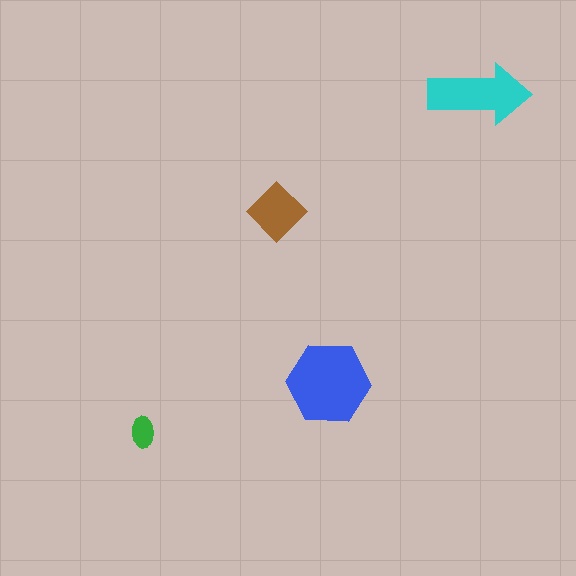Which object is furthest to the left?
The green ellipse is leftmost.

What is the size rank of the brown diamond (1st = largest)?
3rd.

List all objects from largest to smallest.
The blue hexagon, the cyan arrow, the brown diamond, the green ellipse.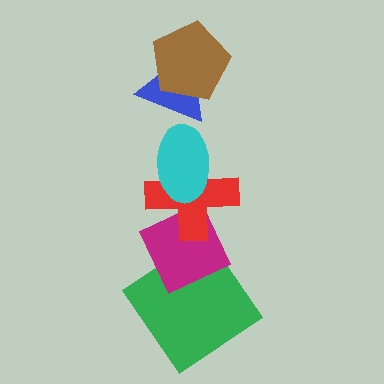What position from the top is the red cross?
The red cross is 4th from the top.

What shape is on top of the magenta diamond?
The red cross is on top of the magenta diamond.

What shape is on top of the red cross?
The cyan ellipse is on top of the red cross.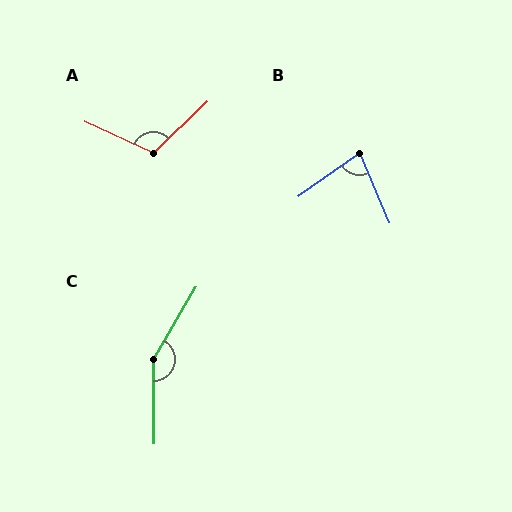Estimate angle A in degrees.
Approximately 112 degrees.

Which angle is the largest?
C, at approximately 149 degrees.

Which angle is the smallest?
B, at approximately 78 degrees.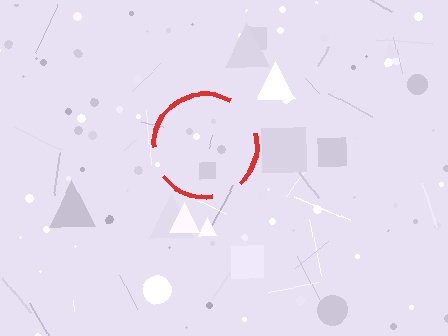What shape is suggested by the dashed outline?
The dashed outline suggests a circle.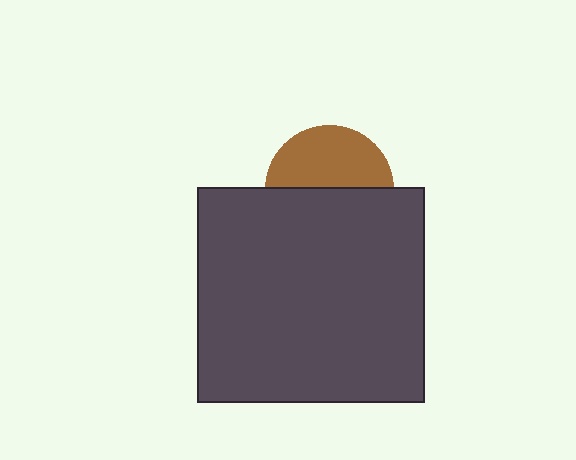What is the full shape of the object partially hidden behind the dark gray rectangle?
The partially hidden object is a brown circle.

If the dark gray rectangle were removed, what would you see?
You would see the complete brown circle.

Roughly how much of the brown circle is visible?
About half of it is visible (roughly 48%).